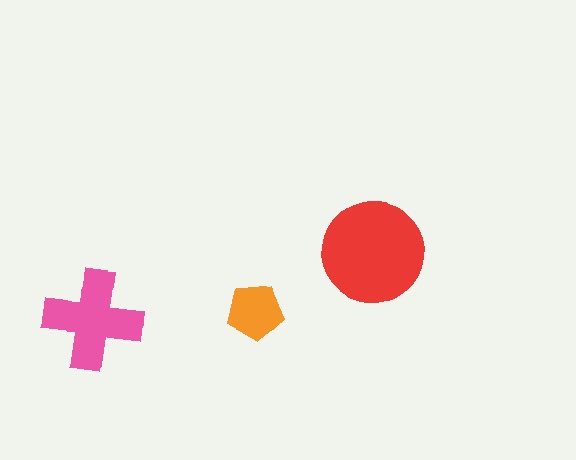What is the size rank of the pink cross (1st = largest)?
2nd.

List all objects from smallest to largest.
The orange pentagon, the pink cross, the red circle.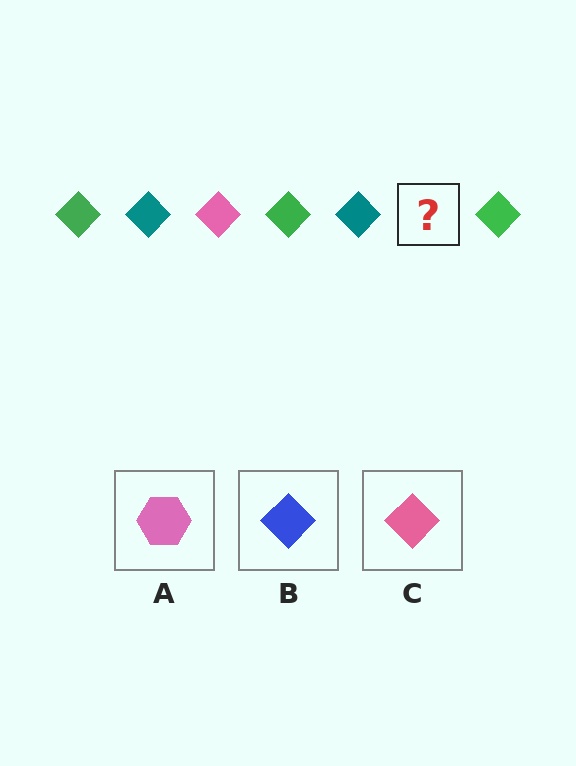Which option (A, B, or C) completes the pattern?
C.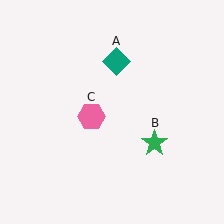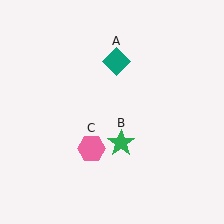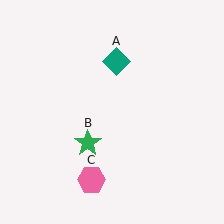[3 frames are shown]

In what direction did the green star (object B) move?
The green star (object B) moved left.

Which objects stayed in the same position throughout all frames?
Teal diamond (object A) remained stationary.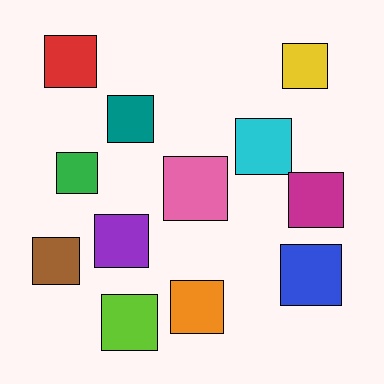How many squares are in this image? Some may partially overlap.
There are 12 squares.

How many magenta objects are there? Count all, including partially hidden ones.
There is 1 magenta object.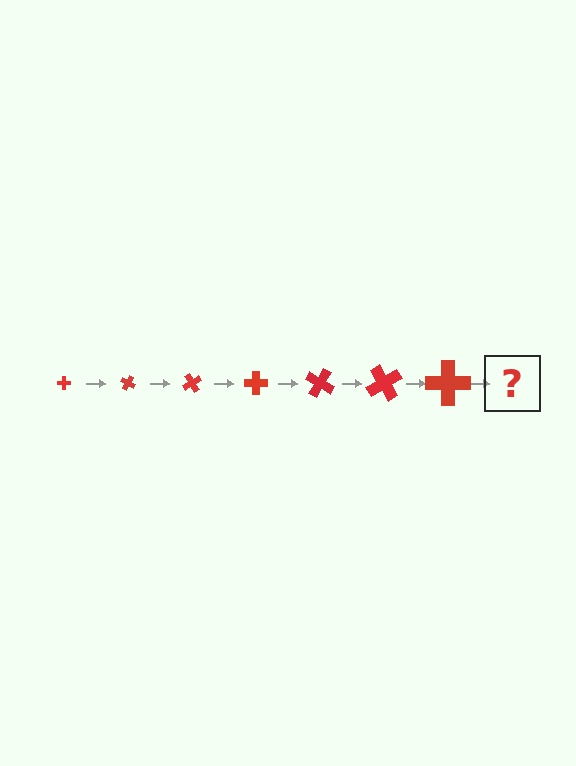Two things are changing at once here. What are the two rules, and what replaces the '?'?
The two rules are that the cross grows larger each step and it rotates 30 degrees each step. The '?' should be a cross, larger than the previous one and rotated 210 degrees from the start.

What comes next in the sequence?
The next element should be a cross, larger than the previous one and rotated 210 degrees from the start.